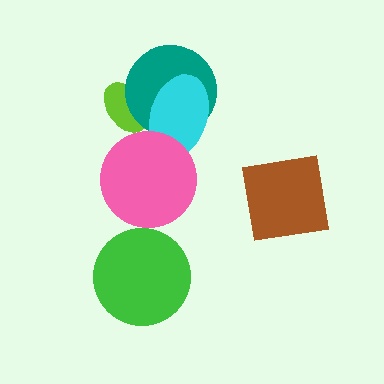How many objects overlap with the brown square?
0 objects overlap with the brown square.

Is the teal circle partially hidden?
Yes, it is partially covered by another shape.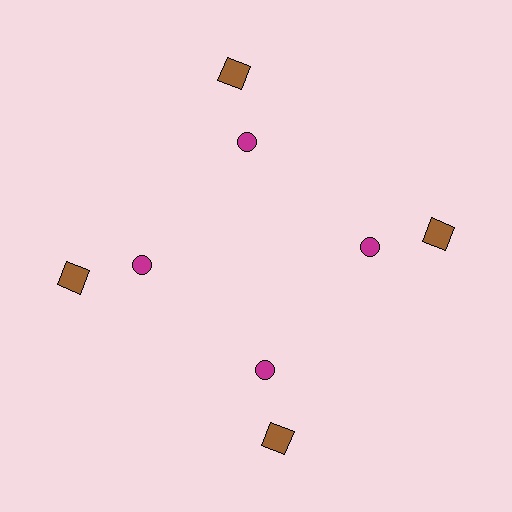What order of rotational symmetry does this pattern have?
This pattern has 4-fold rotational symmetry.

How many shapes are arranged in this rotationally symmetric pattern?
There are 8 shapes, arranged in 4 groups of 2.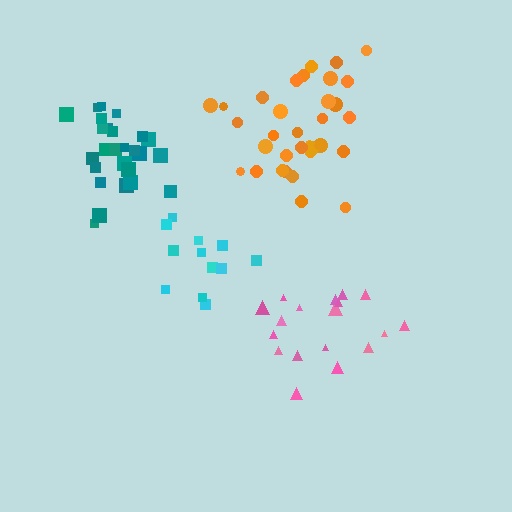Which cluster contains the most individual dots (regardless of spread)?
Orange (34).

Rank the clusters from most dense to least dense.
teal, orange, cyan, pink.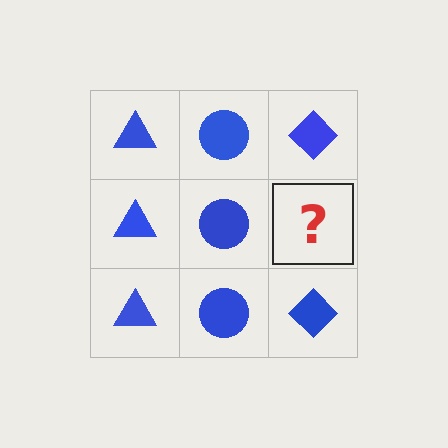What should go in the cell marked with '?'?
The missing cell should contain a blue diamond.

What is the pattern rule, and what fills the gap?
The rule is that each column has a consistent shape. The gap should be filled with a blue diamond.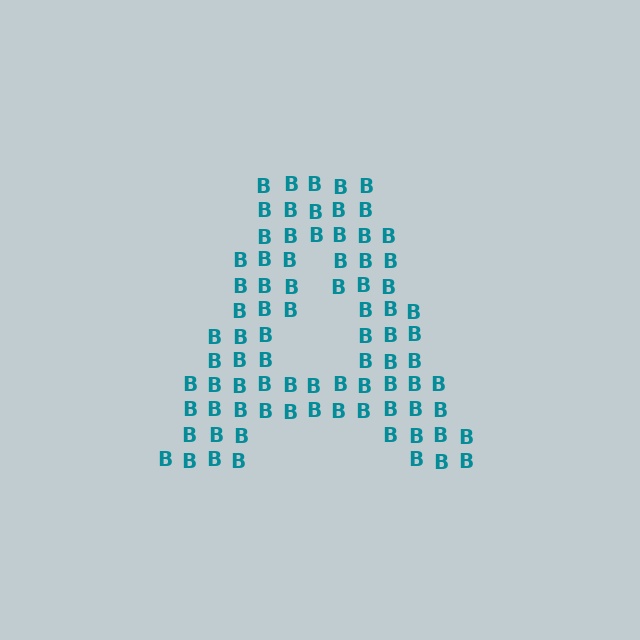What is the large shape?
The large shape is the letter A.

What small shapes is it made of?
It is made of small letter B's.